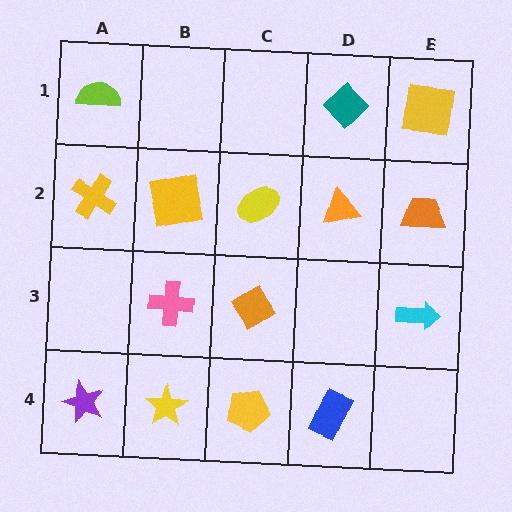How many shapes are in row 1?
3 shapes.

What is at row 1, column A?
A lime semicircle.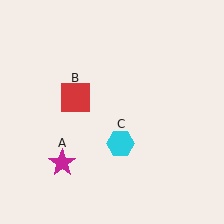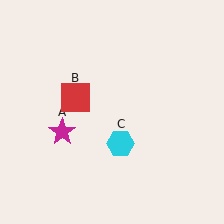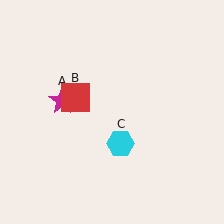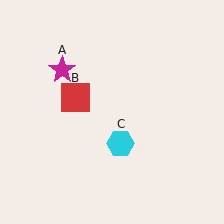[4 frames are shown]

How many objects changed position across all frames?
1 object changed position: magenta star (object A).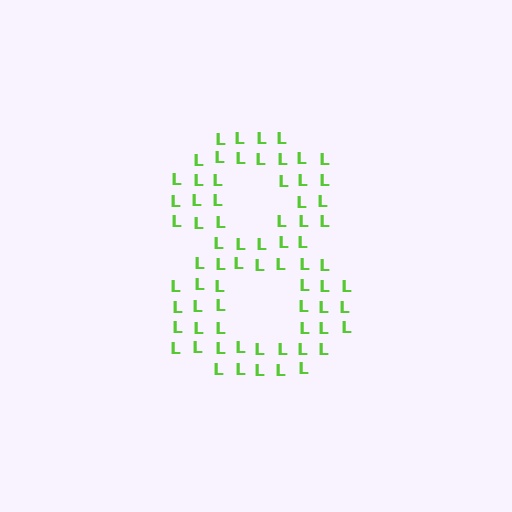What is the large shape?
The large shape is the digit 8.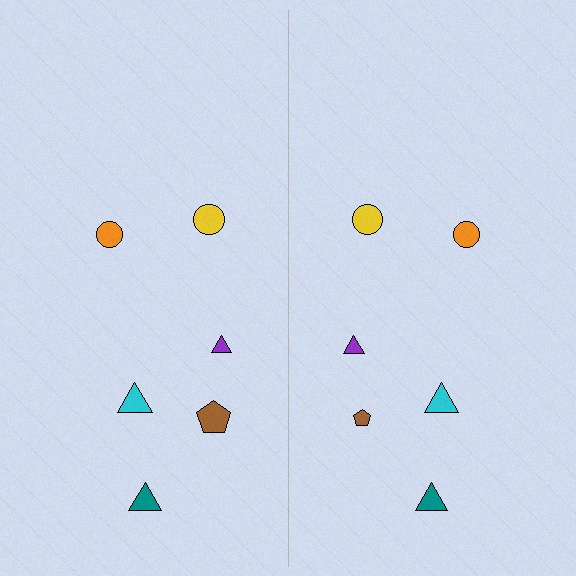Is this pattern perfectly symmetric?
No, the pattern is not perfectly symmetric. The brown pentagon on the right side has a different size than its mirror counterpart.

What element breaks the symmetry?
The brown pentagon on the right side has a different size than its mirror counterpart.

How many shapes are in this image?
There are 12 shapes in this image.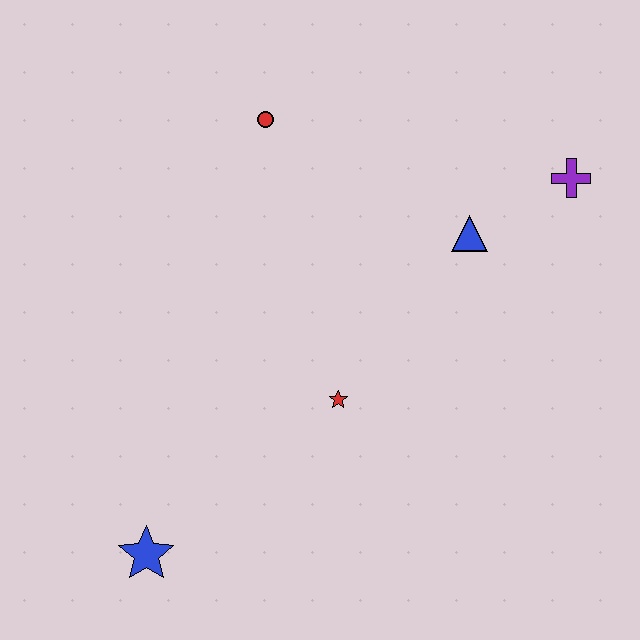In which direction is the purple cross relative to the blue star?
The purple cross is to the right of the blue star.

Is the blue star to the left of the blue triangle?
Yes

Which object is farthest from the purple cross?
The blue star is farthest from the purple cross.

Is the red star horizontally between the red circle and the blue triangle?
Yes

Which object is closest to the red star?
The blue triangle is closest to the red star.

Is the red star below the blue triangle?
Yes